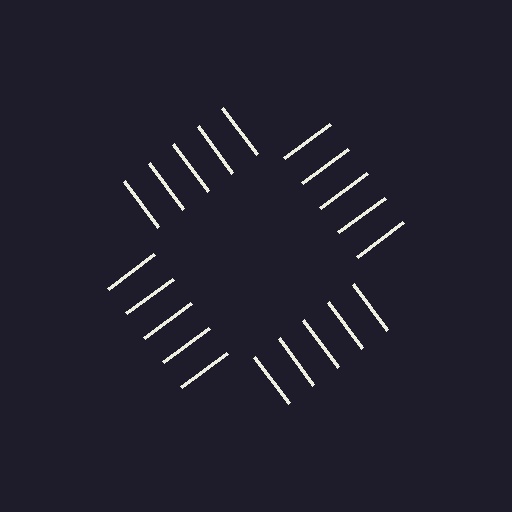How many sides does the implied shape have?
4 sides — the line-ends trace a square.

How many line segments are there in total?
20 — 5 along each of the 4 edges.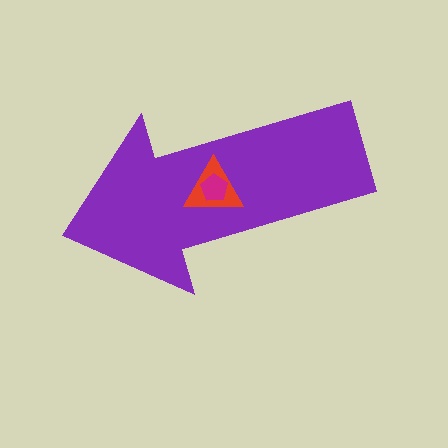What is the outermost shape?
The purple arrow.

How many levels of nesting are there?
3.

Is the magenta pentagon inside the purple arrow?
Yes.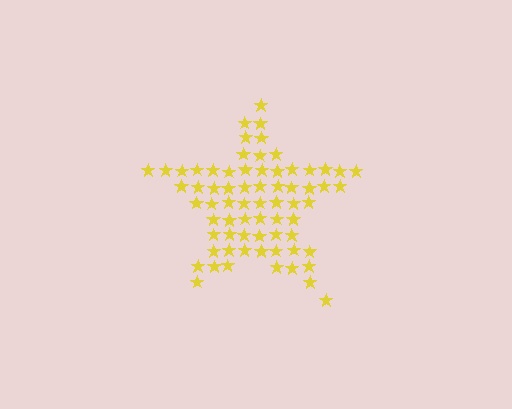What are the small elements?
The small elements are stars.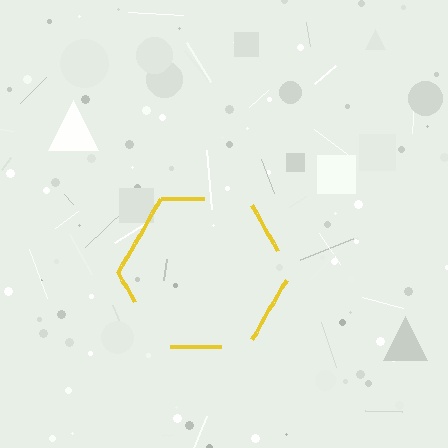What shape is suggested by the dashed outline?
The dashed outline suggests a hexagon.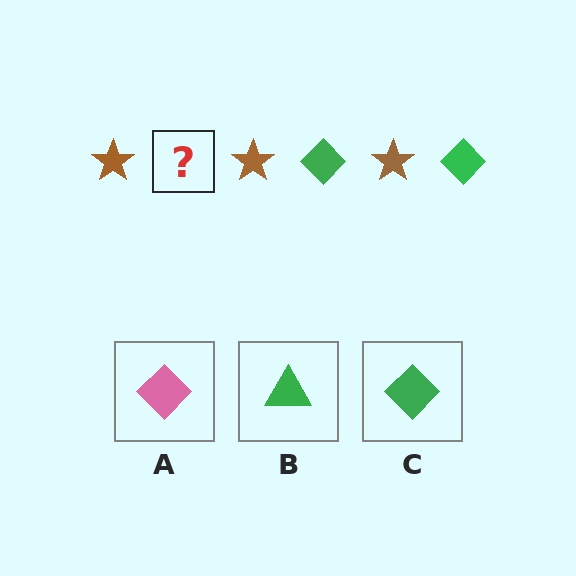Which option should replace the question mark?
Option C.